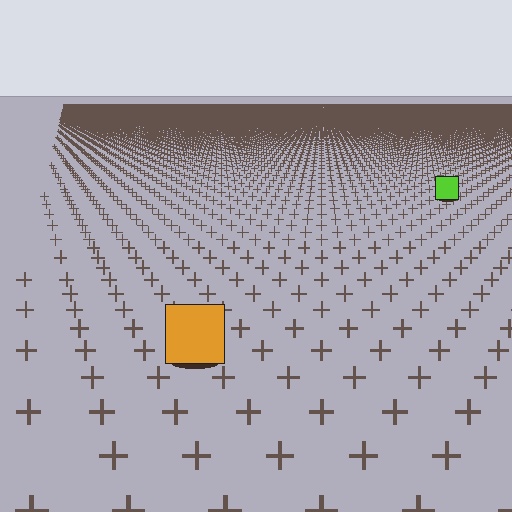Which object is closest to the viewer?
The orange square is closest. The texture marks near it are larger and more spread out.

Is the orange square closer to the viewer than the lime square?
Yes. The orange square is closer — you can tell from the texture gradient: the ground texture is coarser near it.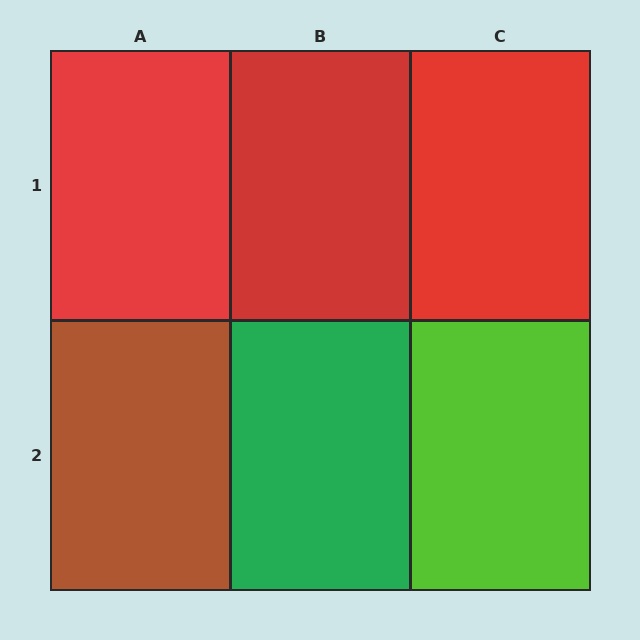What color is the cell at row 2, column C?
Lime.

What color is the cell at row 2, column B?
Green.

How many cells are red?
3 cells are red.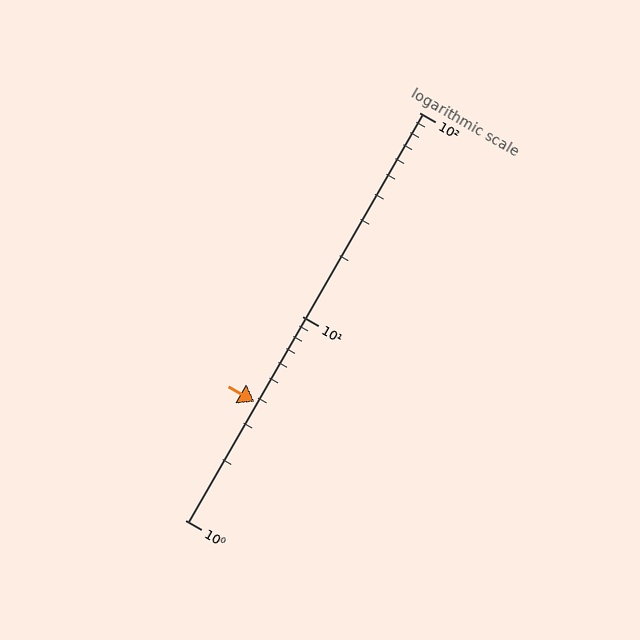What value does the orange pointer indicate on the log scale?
The pointer indicates approximately 3.8.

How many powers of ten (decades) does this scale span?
The scale spans 2 decades, from 1 to 100.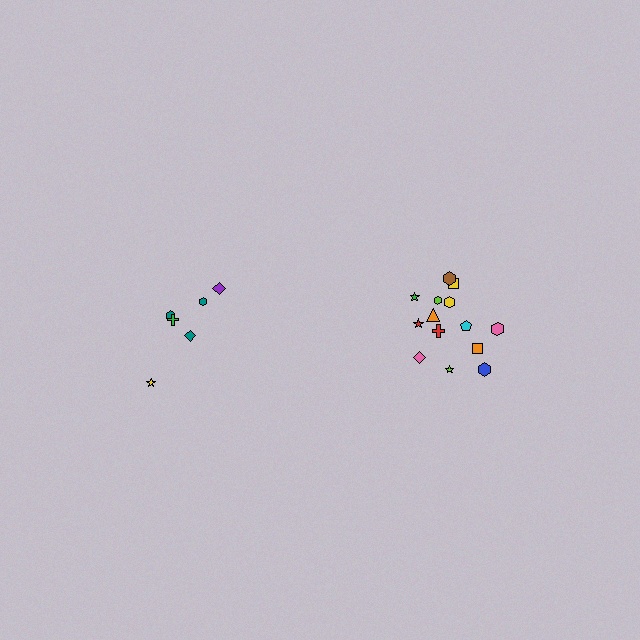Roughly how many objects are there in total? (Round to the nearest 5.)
Roughly 20 objects in total.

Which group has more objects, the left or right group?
The right group.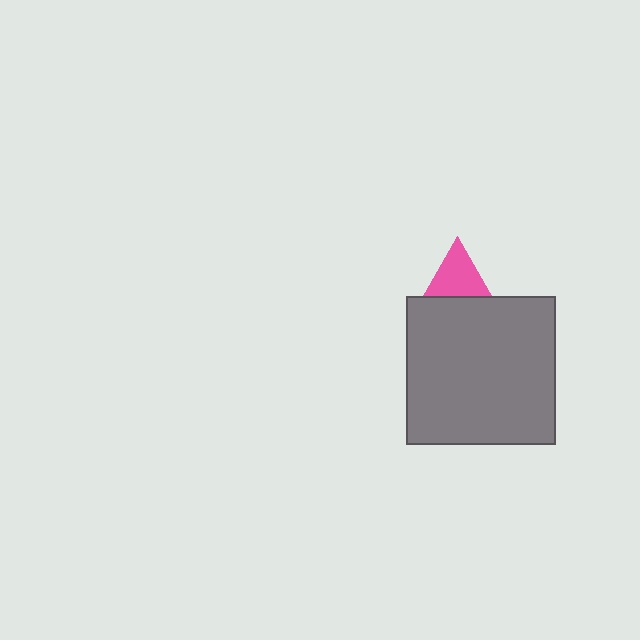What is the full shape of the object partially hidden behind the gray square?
The partially hidden object is a pink triangle.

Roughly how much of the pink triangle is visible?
About half of it is visible (roughly 49%).